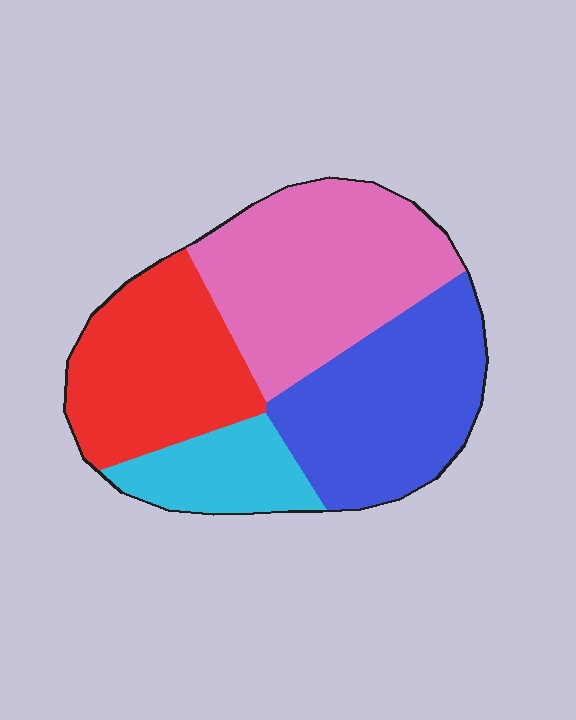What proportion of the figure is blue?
Blue covers about 30% of the figure.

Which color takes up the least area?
Cyan, at roughly 15%.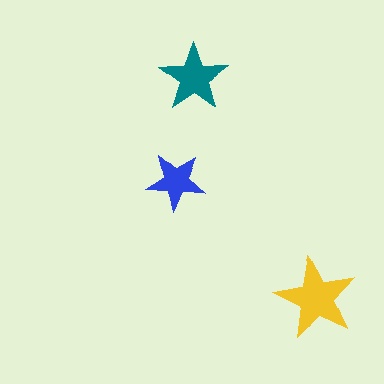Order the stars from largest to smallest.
the yellow one, the teal one, the blue one.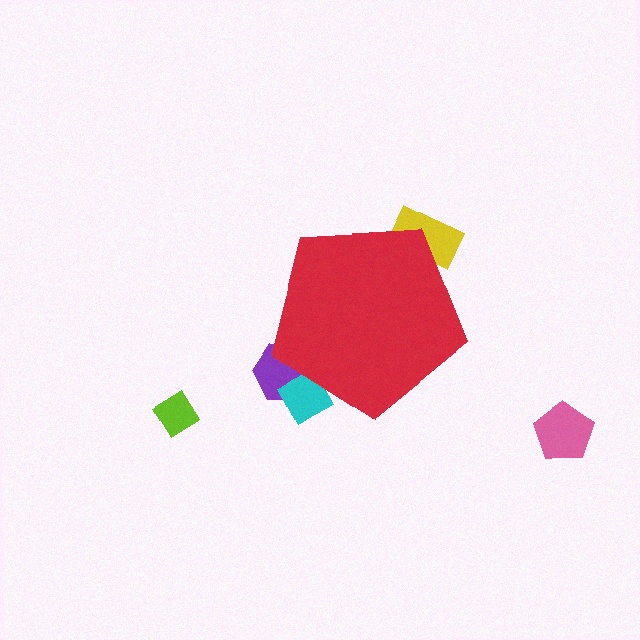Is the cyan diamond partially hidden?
Yes, the cyan diamond is partially hidden behind the red pentagon.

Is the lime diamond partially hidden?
No, the lime diamond is fully visible.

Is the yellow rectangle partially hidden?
Yes, the yellow rectangle is partially hidden behind the red pentagon.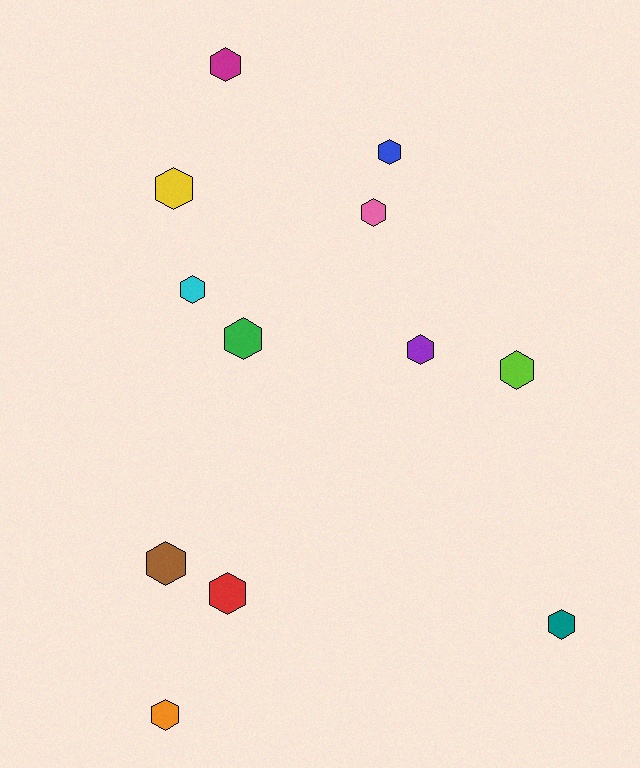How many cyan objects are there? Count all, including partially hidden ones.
There is 1 cyan object.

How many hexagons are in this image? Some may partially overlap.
There are 12 hexagons.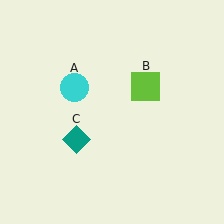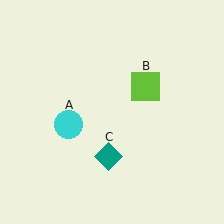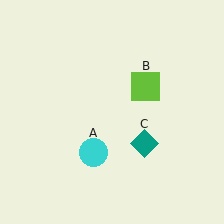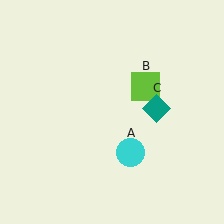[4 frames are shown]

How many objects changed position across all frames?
2 objects changed position: cyan circle (object A), teal diamond (object C).